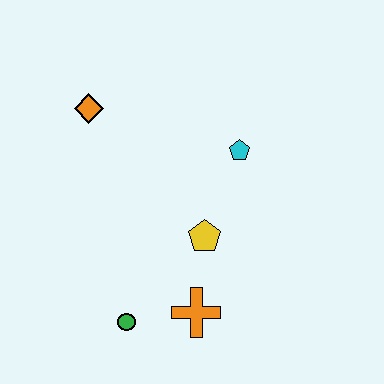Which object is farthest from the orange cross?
The orange diamond is farthest from the orange cross.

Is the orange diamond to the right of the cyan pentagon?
No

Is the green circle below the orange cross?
Yes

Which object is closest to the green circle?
The orange cross is closest to the green circle.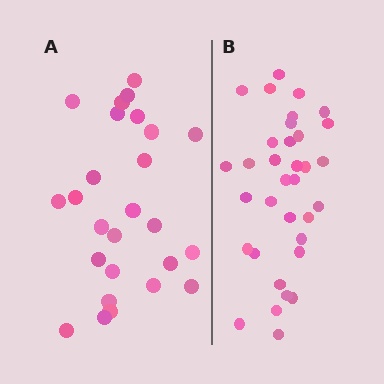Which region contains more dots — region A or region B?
Region B (the right region) has more dots.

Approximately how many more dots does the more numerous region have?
Region B has roughly 8 or so more dots than region A.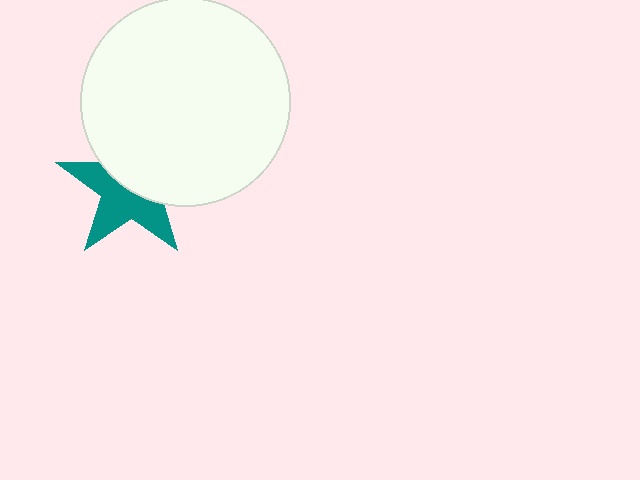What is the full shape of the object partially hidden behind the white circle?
The partially hidden object is a teal star.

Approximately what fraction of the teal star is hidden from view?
Roughly 48% of the teal star is hidden behind the white circle.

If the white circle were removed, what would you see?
You would see the complete teal star.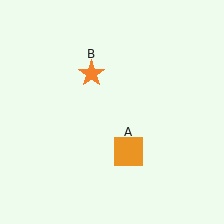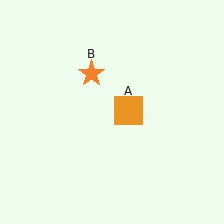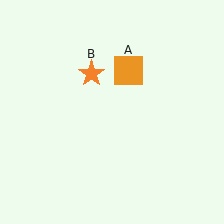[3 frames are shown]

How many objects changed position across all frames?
1 object changed position: orange square (object A).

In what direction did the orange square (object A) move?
The orange square (object A) moved up.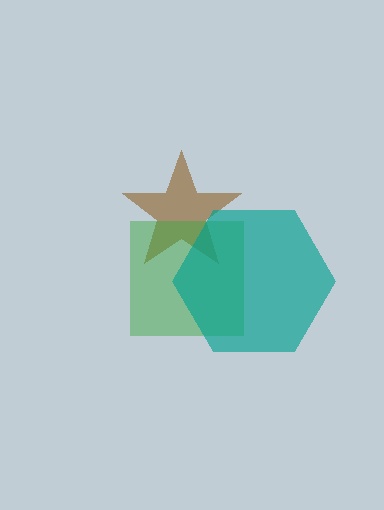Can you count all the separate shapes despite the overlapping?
Yes, there are 3 separate shapes.